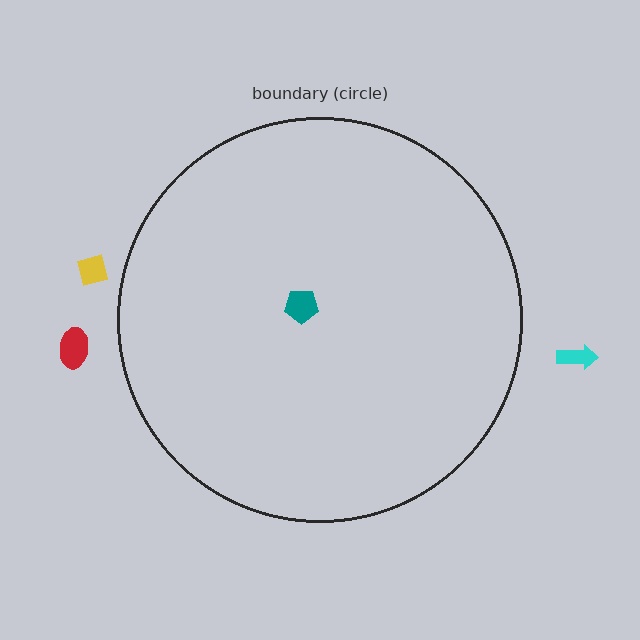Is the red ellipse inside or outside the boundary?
Outside.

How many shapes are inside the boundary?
1 inside, 3 outside.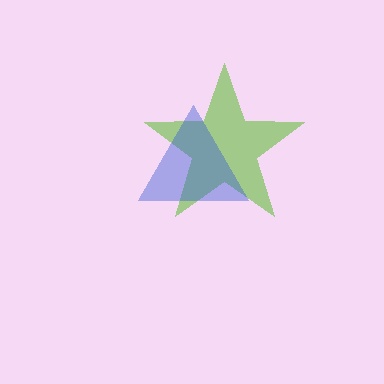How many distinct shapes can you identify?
There are 2 distinct shapes: a lime star, a blue triangle.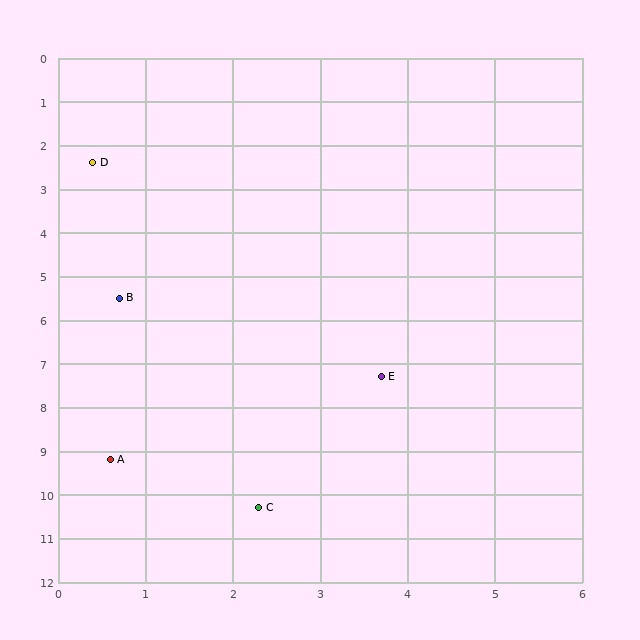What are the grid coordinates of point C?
Point C is at approximately (2.3, 10.3).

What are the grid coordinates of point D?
Point D is at approximately (0.4, 2.4).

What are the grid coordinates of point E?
Point E is at approximately (3.7, 7.3).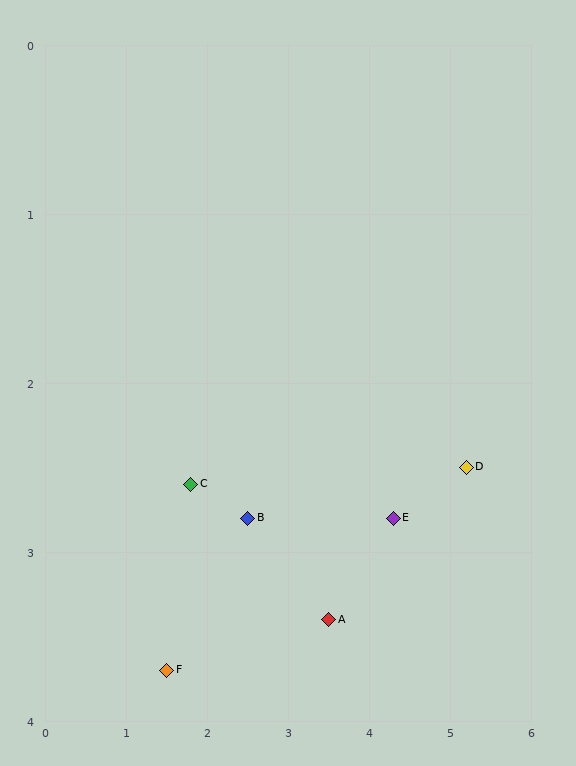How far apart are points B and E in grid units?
Points B and E are about 1.8 grid units apart.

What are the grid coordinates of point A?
Point A is at approximately (3.5, 3.4).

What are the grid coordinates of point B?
Point B is at approximately (2.5, 2.8).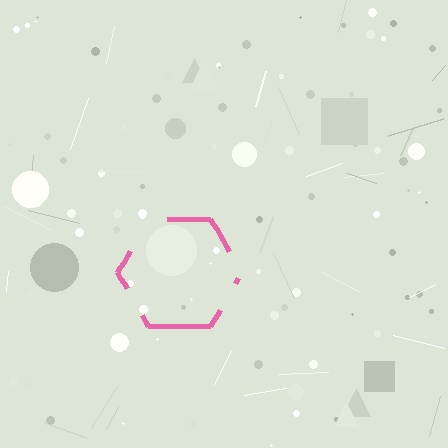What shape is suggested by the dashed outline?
The dashed outline suggests a hexagon.